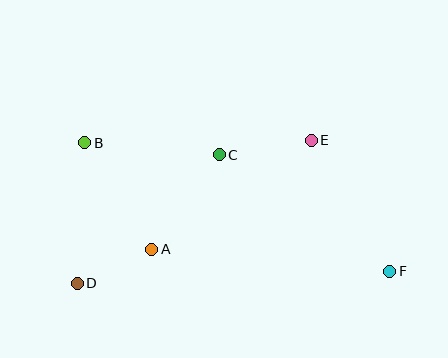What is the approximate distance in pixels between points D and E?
The distance between D and E is approximately 275 pixels.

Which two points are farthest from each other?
Points B and F are farthest from each other.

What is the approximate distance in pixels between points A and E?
The distance between A and E is approximately 193 pixels.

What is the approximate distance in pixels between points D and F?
The distance between D and F is approximately 313 pixels.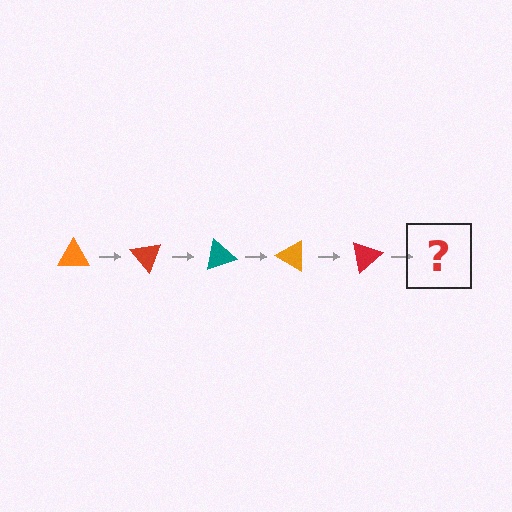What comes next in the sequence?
The next element should be a teal triangle, rotated 250 degrees from the start.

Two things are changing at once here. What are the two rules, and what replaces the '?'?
The two rules are that it rotates 50 degrees each step and the color cycles through orange, red, and teal. The '?' should be a teal triangle, rotated 250 degrees from the start.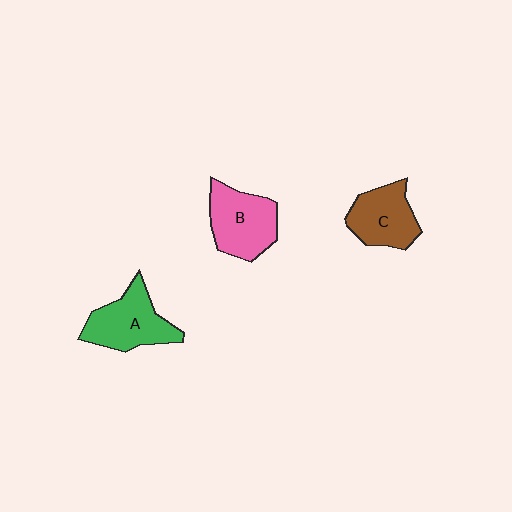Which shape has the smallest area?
Shape C (brown).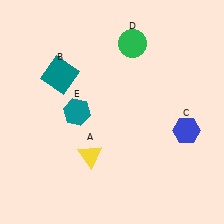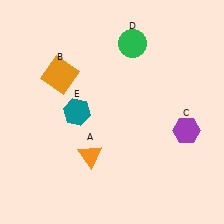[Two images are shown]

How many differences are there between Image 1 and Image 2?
There are 3 differences between the two images.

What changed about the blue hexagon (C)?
In Image 1, C is blue. In Image 2, it changed to purple.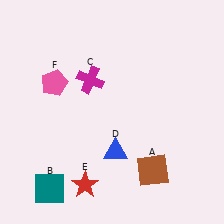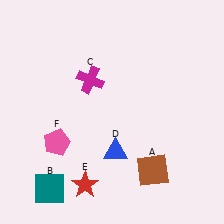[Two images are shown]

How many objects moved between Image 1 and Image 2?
1 object moved between the two images.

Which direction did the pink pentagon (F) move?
The pink pentagon (F) moved down.